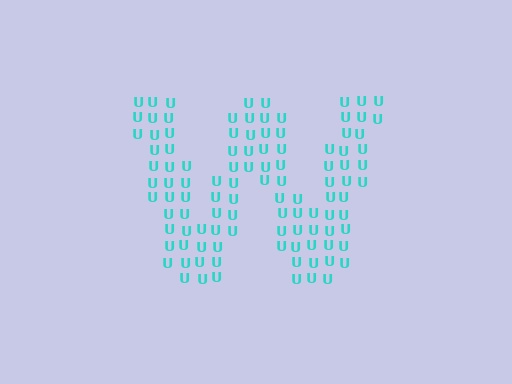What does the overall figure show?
The overall figure shows the letter W.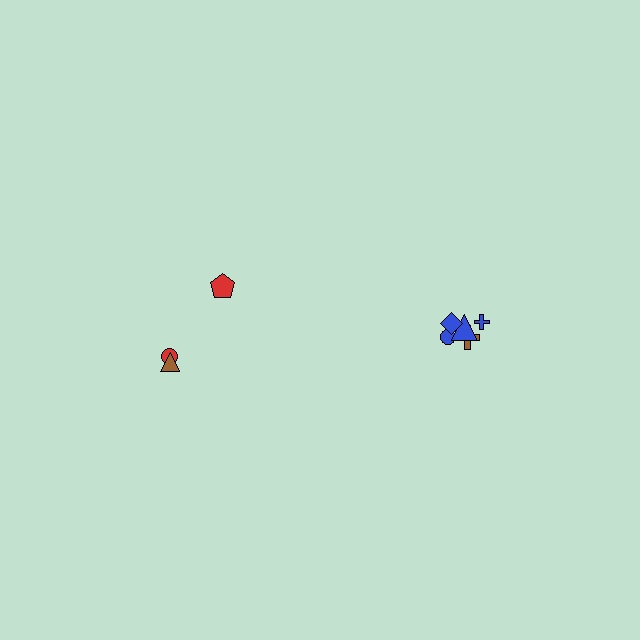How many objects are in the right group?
There are 5 objects.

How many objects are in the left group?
There are 3 objects.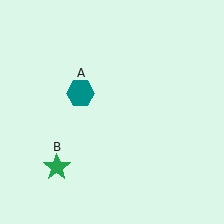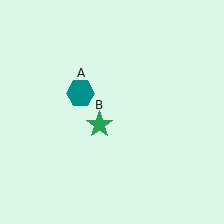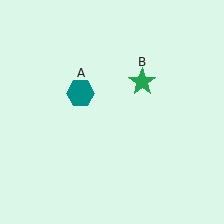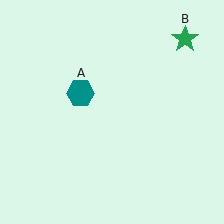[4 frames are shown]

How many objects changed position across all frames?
1 object changed position: green star (object B).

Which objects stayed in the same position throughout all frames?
Teal hexagon (object A) remained stationary.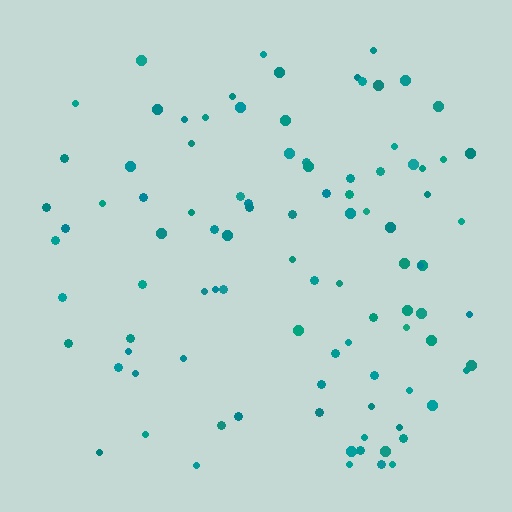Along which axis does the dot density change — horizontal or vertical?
Horizontal.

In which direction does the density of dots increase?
From left to right, with the right side densest.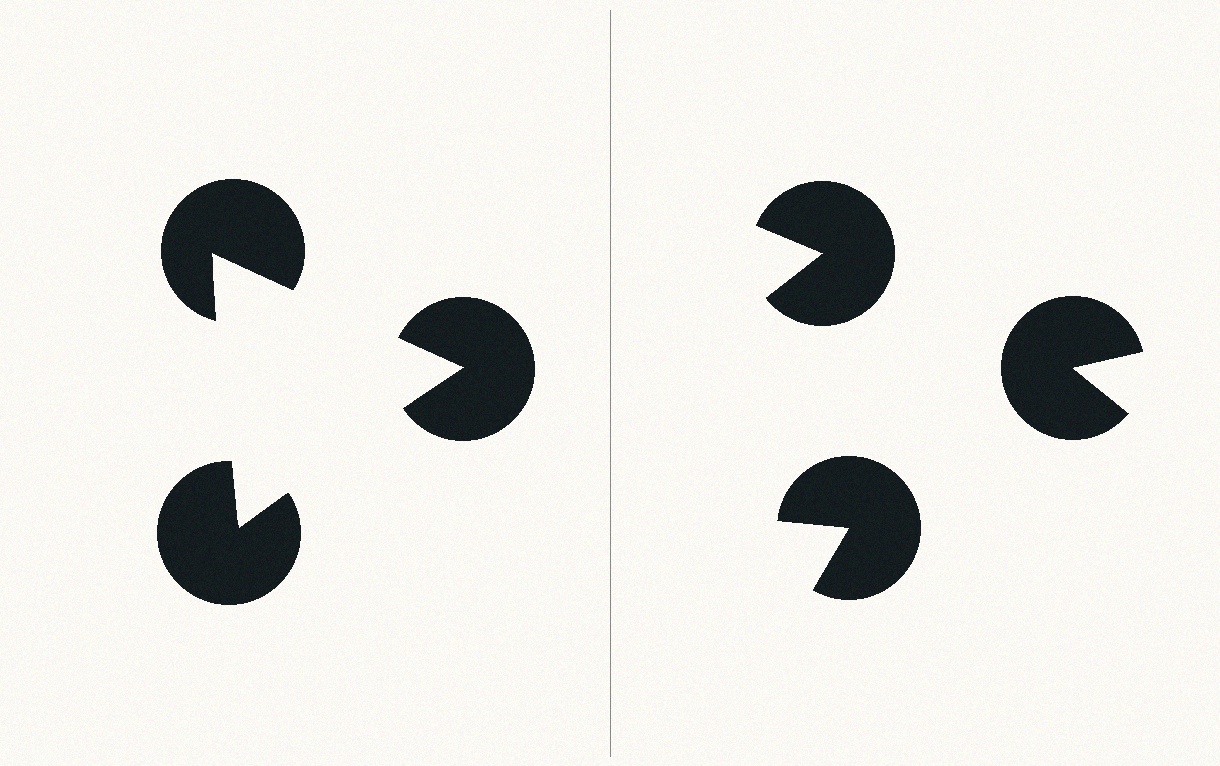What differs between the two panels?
The pac-man discs are positioned identically on both sides; only the wedge orientations differ. On the left they align to a triangle; on the right they are misaligned.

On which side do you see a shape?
An illusory triangle appears on the left side. On the right side the wedge cuts are rotated, so no coherent shape forms.